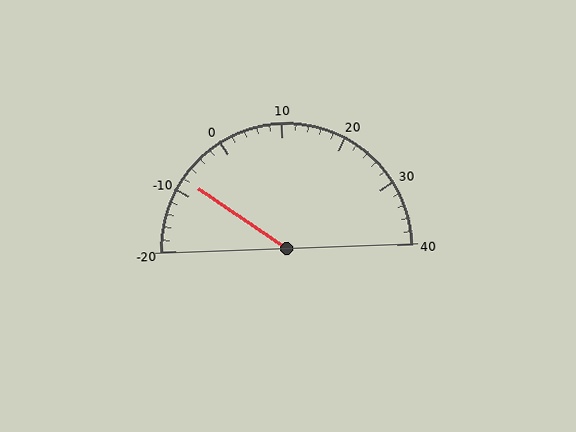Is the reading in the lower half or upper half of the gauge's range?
The reading is in the lower half of the range (-20 to 40).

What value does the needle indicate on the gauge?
The needle indicates approximately -8.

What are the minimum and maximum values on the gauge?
The gauge ranges from -20 to 40.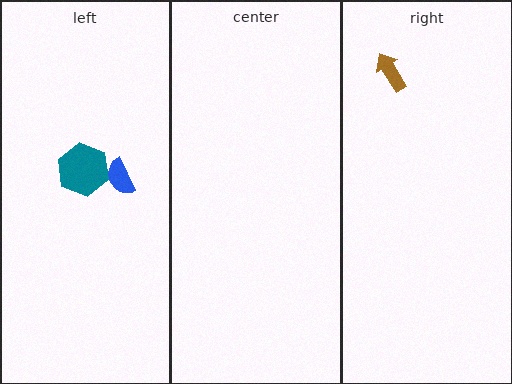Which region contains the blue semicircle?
The left region.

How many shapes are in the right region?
1.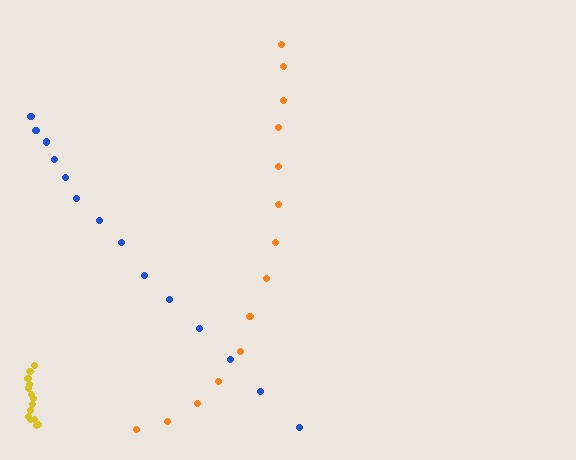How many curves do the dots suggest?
There are 3 distinct paths.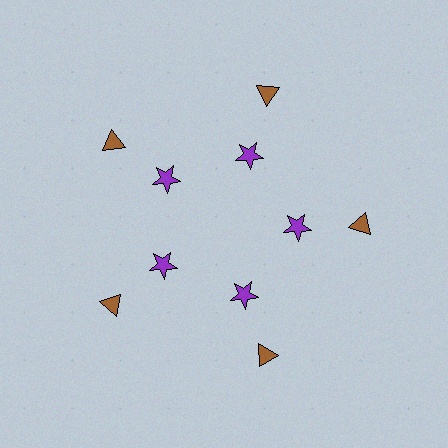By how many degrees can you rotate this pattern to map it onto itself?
The pattern maps onto itself every 72 degrees of rotation.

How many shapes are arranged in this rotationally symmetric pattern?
There are 10 shapes, arranged in 5 groups of 2.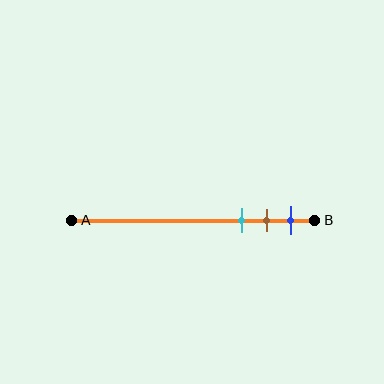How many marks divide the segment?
There are 3 marks dividing the segment.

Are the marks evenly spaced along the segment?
Yes, the marks are approximately evenly spaced.